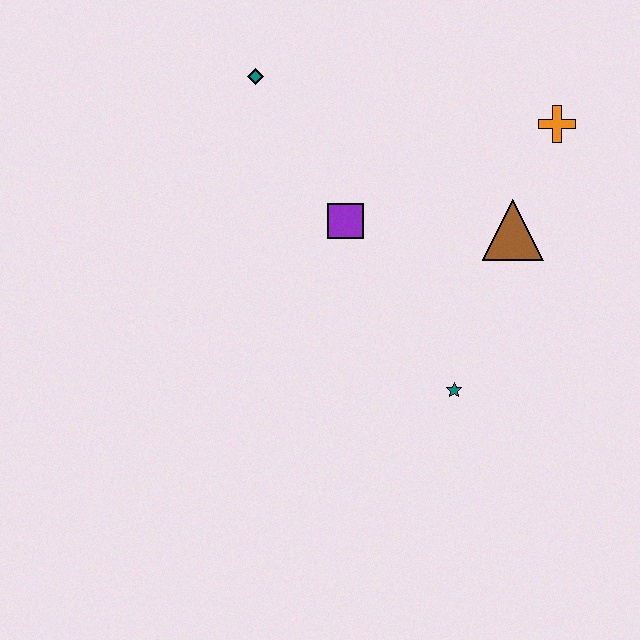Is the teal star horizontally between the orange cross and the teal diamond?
Yes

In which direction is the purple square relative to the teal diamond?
The purple square is below the teal diamond.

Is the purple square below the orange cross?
Yes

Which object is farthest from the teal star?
The teal diamond is farthest from the teal star.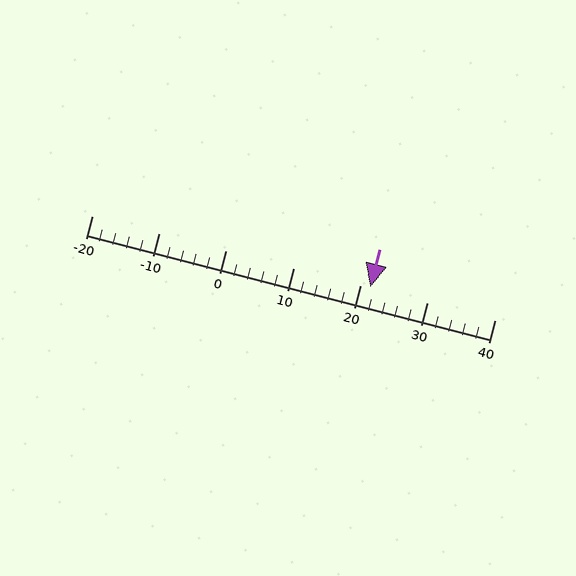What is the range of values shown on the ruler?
The ruler shows values from -20 to 40.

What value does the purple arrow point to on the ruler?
The purple arrow points to approximately 21.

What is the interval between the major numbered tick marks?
The major tick marks are spaced 10 units apart.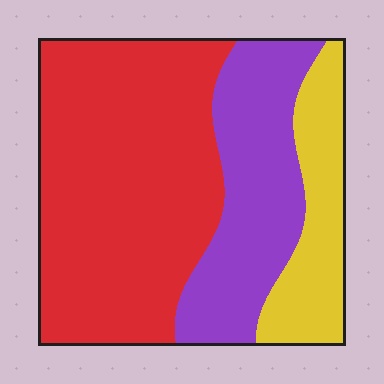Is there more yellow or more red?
Red.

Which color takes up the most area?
Red, at roughly 55%.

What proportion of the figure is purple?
Purple takes up between a quarter and a half of the figure.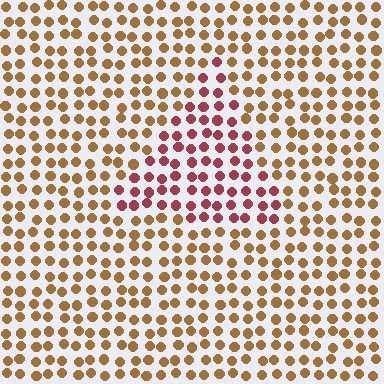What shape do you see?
I see a triangle.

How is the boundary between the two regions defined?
The boundary is defined purely by a slight shift in hue (about 43 degrees). Spacing, size, and orientation are identical on both sides.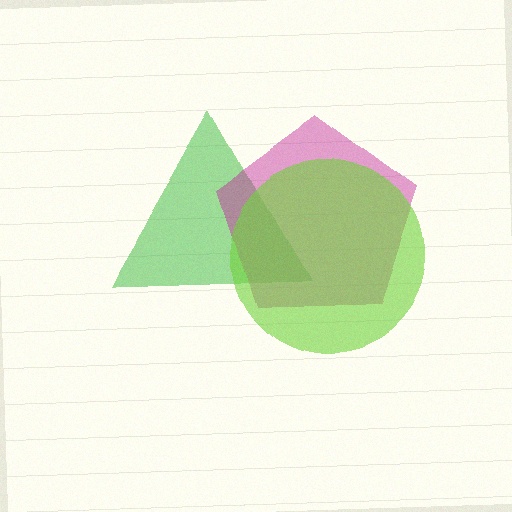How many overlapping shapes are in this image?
There are 3 overlapping shapes in the image.